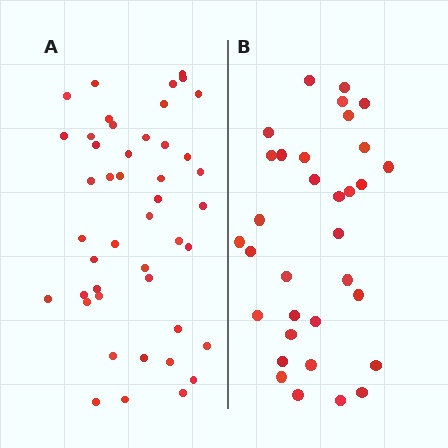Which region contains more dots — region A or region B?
Region A (the left region) has more dots.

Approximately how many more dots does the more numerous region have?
Region A has roughly 12 or so more dots than region B.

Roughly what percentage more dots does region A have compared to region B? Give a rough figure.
About 35% more.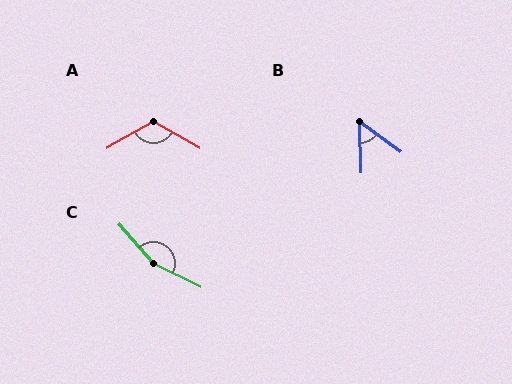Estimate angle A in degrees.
Approximately 121 degrees.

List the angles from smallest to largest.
B (51°), A (121°), C (158°).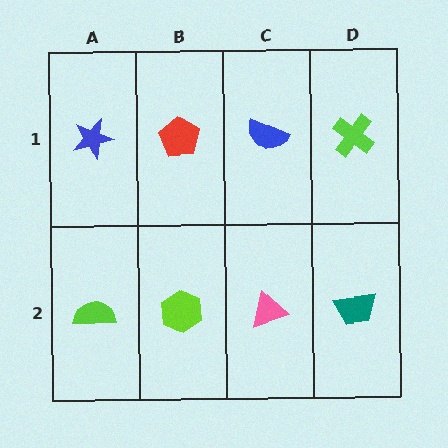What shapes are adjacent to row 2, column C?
A blue semicircle (row 1, column C), a lime hexagon (row 2, column B), a teal trapezoid (row 2, column D).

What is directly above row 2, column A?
A blue star.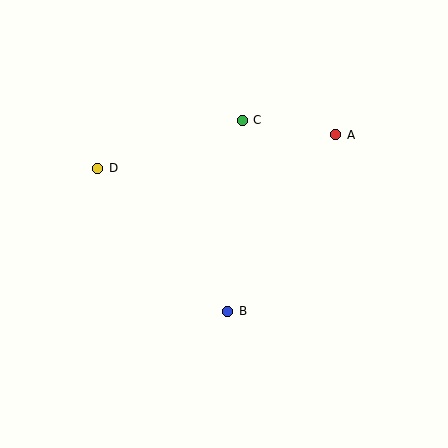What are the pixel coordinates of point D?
Point D is at (98, 168).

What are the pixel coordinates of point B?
Point B is at (227, 311).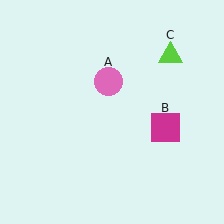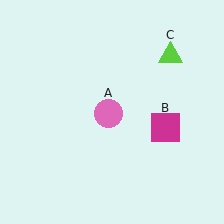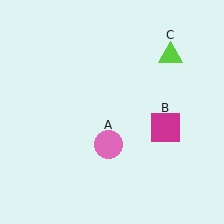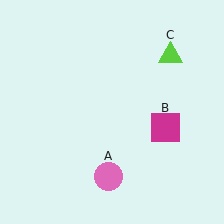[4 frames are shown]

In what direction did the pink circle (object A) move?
The pink circle (object A) moved down.